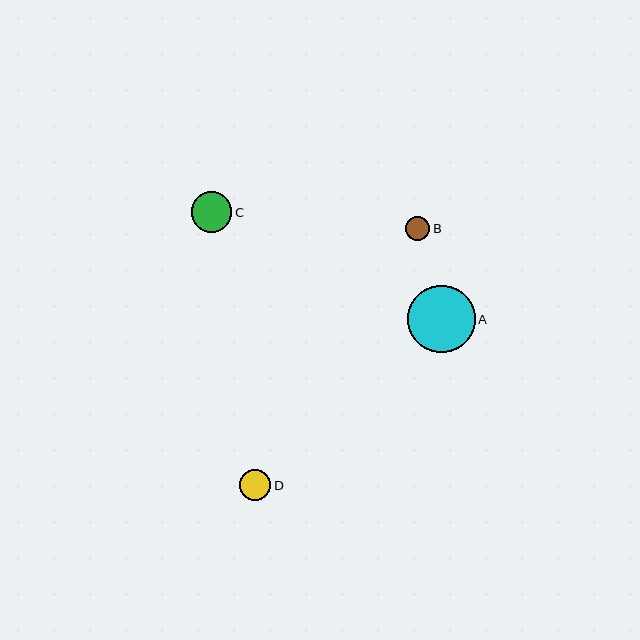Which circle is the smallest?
Circle B is the smallest with a size of approximately 24 pixels.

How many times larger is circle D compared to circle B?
Circle D is approximately 1.3 times the size of circle B.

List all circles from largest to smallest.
From largest to smallest: A, C, D, B.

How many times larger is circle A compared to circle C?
Circle A is approximately 1.7 times the size of circle C.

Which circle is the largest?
Circle A is the largest with a size of approximately 67 pixels.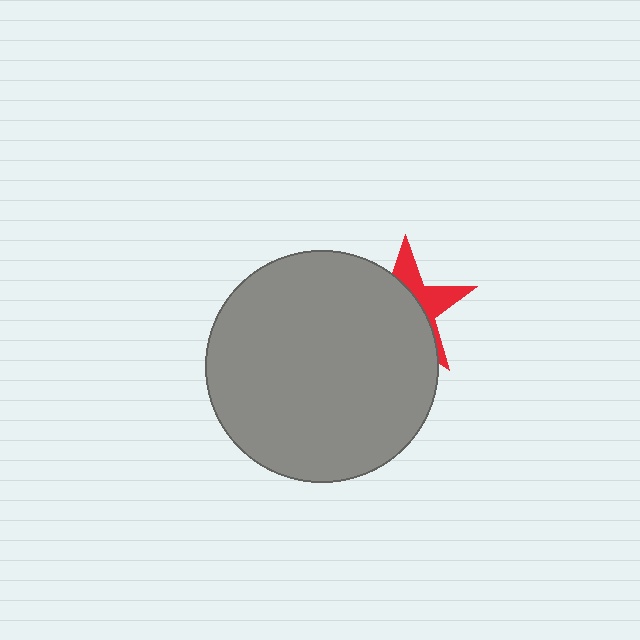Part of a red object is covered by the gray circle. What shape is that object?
It is a star.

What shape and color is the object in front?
The object in front is a gray circle.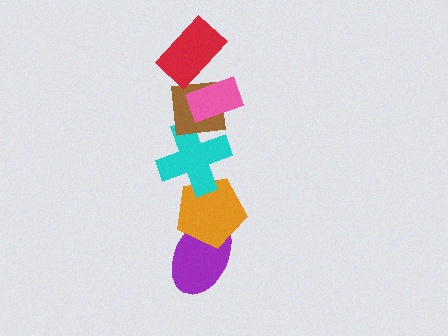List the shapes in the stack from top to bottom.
From top to bottom: the red rectangle, the pink rectangle, the brown square, the cyan cross, the orange pentagon, the purple ellipse.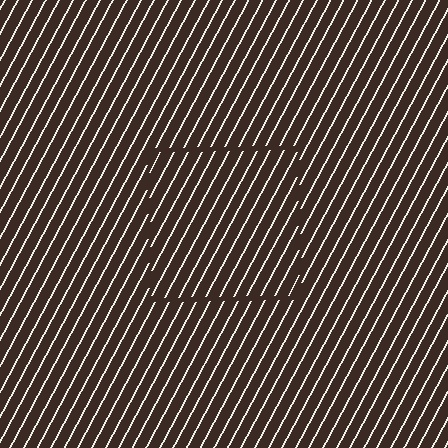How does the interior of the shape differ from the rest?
The interior of the shape contains the same grating, shifted by half a period — the contour is defined by the phase discontinuity where line-ends from the inner and outer gratings abut.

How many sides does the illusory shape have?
4 sides — the line-ends trace a square.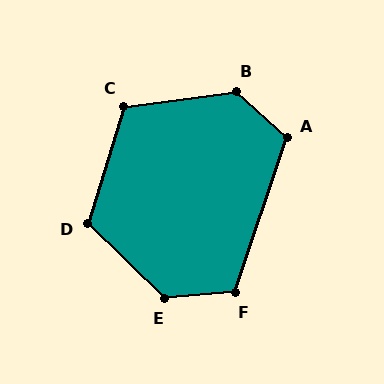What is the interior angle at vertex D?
Approximately 117 degrees (obtuse).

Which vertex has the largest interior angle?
E, at approximately 132 degrees.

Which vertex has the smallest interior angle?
F, at approximately 113 degrees.